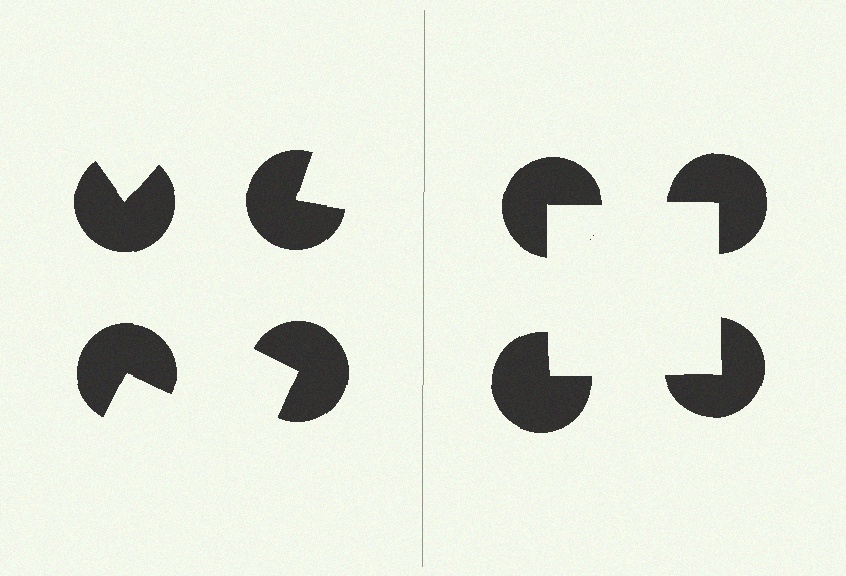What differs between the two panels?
The pac-man discs are positioned identically on both sides; only the wedge orientations differ. On the right they align to a square; on the left they are misaligned.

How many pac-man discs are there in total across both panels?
8 — 4 on each side.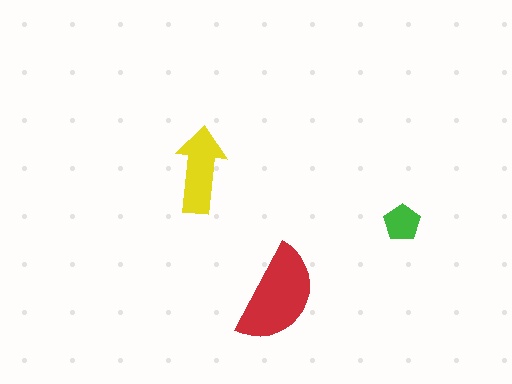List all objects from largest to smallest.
The red semicircle, the yellow arrow, the green pentagon.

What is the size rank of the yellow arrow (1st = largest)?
2nd.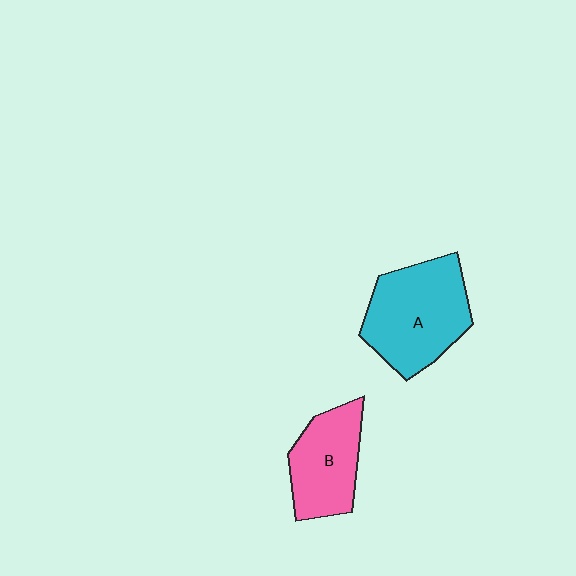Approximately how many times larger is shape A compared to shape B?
Approximately 1.4 times.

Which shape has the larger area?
Shape A (cyan).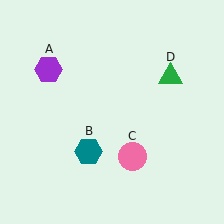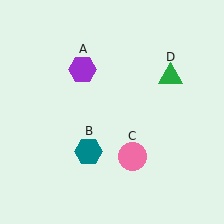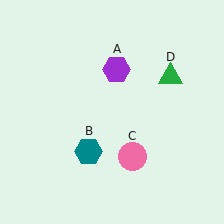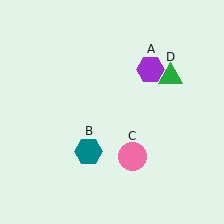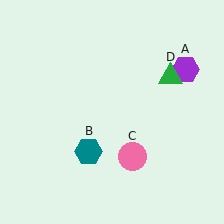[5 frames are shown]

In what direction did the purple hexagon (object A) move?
The purple hexagon (object A) moved right.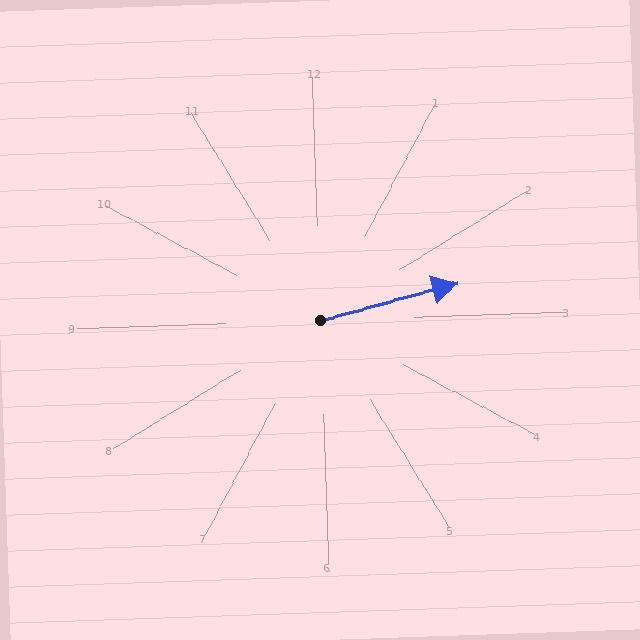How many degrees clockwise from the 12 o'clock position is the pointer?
Approximately 77 degrees.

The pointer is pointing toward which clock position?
Roughly 3 o'clock.